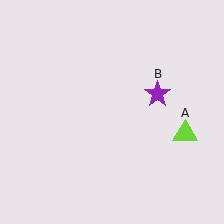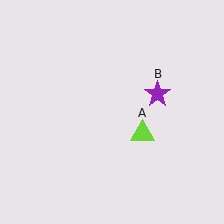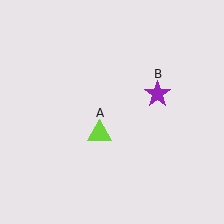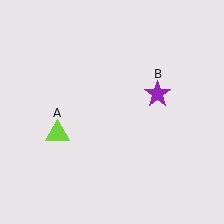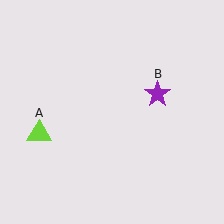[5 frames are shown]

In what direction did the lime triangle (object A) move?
The lime triangle (object A) moved left.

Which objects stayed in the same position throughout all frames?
Purple star (object B) remained stationary.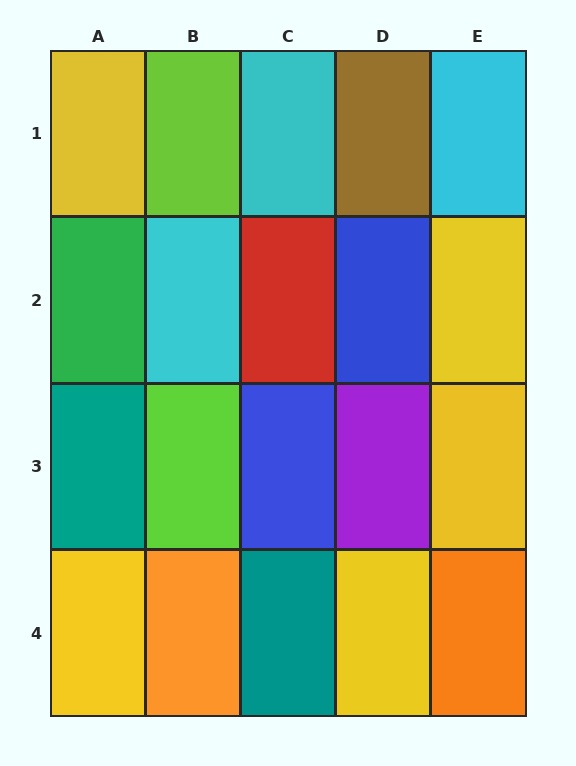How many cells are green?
1 cell is green.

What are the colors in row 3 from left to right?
Teal, lime, blue, purple, yellow.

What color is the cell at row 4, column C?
Teal.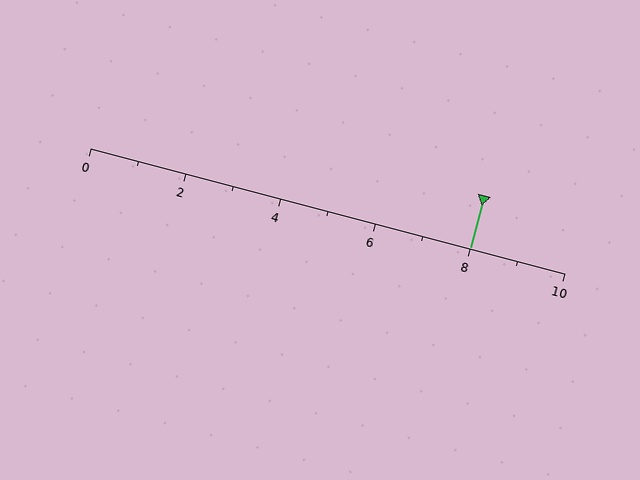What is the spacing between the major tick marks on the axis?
The major ticks are spaced 2 apart.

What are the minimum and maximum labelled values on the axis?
The axis runs from 0 to 10.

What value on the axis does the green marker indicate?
The marker indicates approximately 8.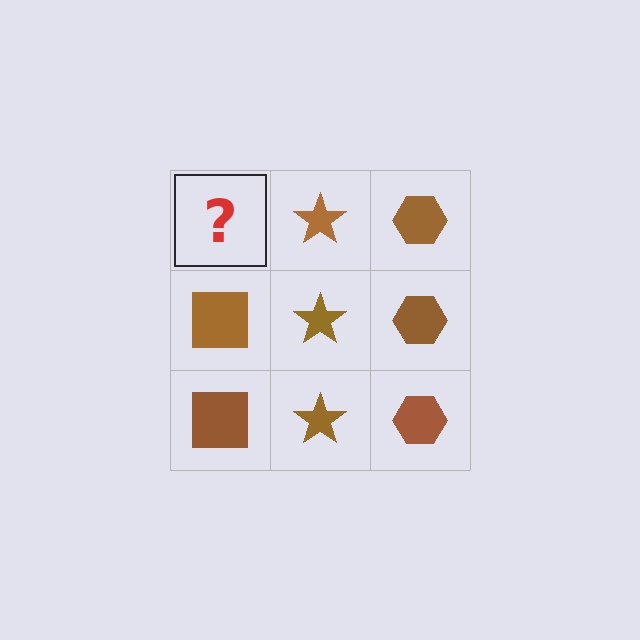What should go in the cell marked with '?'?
The missing cell should contain a brown square.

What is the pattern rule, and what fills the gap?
The rule is that each column has a consistent shape. The gap should be filled with a brown square.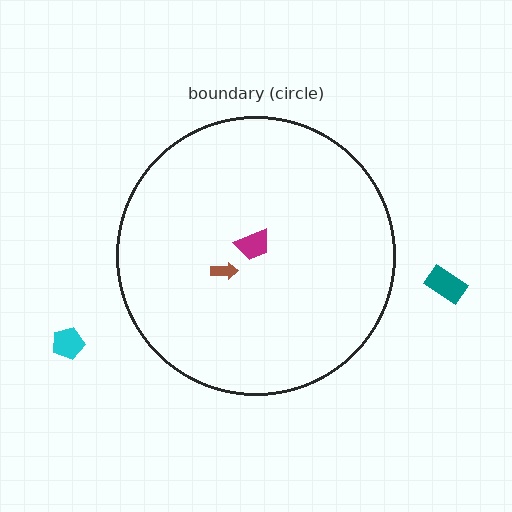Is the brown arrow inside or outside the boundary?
Inside.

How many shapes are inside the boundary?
2 inside, 2 outside.